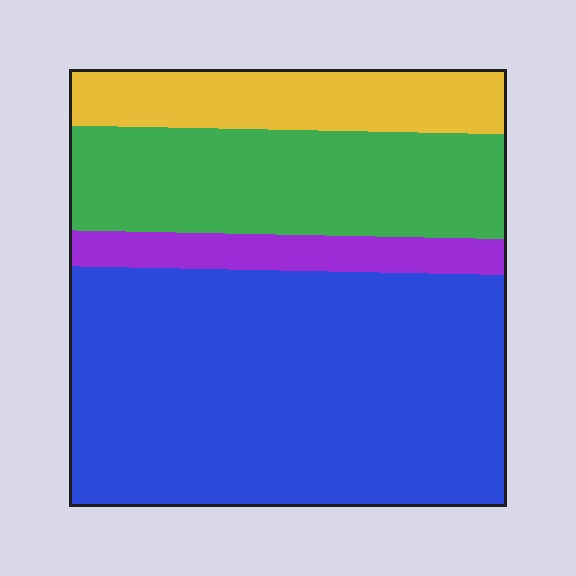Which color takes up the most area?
Blue, at roughly 55%.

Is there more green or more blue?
Blue.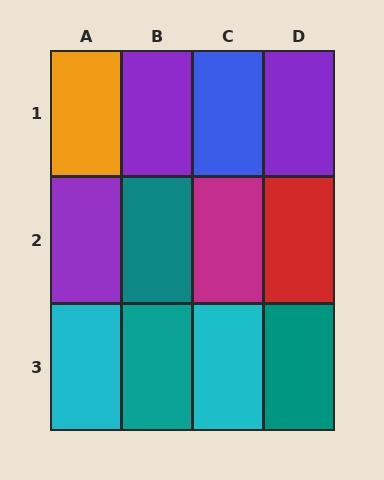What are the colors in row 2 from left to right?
Purple, teal, magenta, red.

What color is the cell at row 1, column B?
Purple.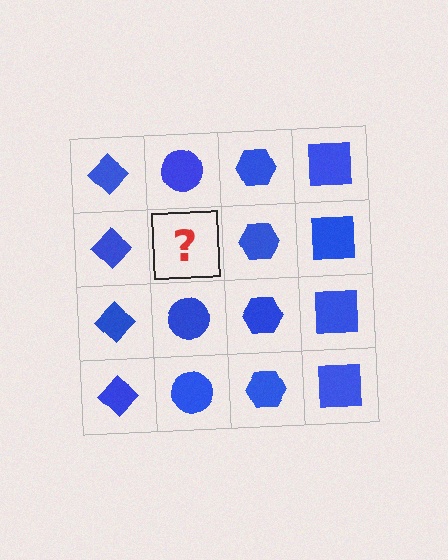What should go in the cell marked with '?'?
The missing cell should contain a blue circle.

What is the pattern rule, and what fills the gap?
The rule is that each column has a consistent shape. The gap should be filled with a blue circle.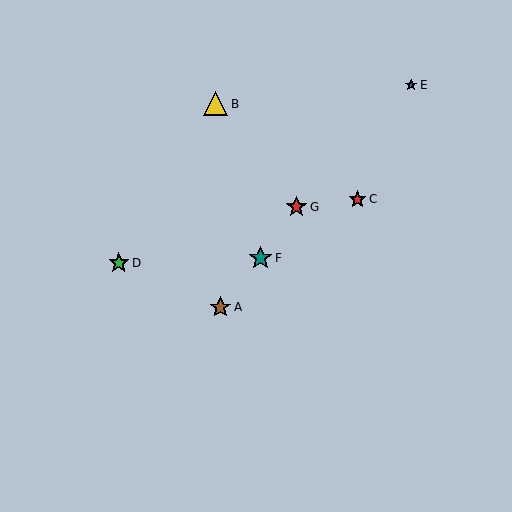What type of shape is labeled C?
Shape C is a red star.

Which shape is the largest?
The yellow triangle (labeled B) is the largest.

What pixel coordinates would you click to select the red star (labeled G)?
Click at (297, 207) to select the red star G.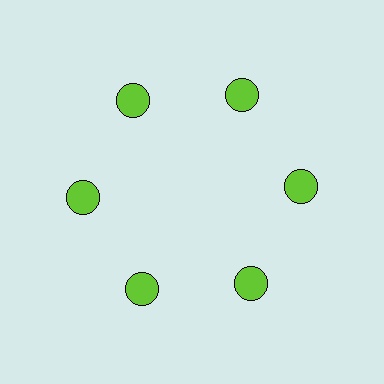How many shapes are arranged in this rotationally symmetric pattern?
There are 12 shapes, arranged in 6 groups of 2.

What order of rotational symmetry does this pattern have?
This pattern has 6-fold rotational symmetry.